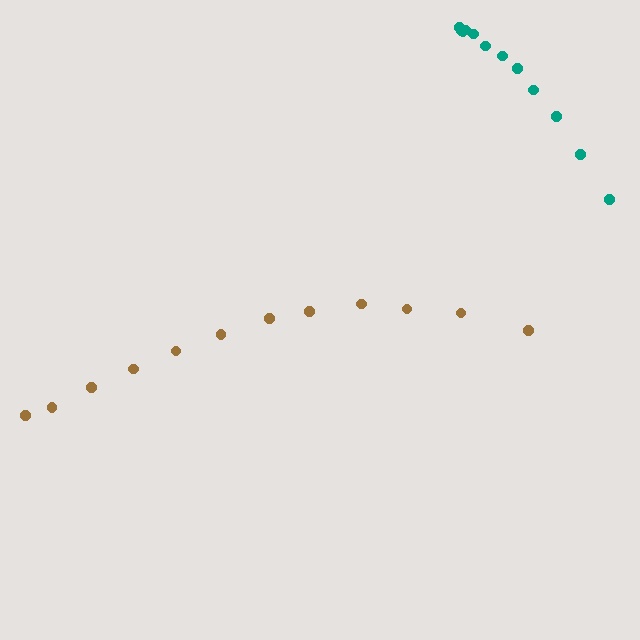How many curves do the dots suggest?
There are 2 distinct paths.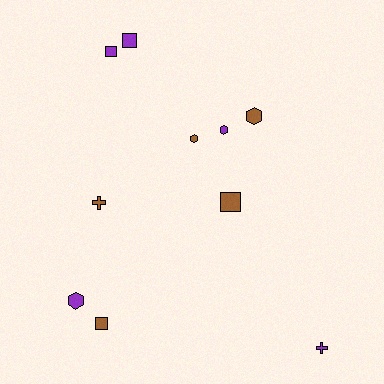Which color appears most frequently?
Purple, with 5 objects.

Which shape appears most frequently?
Hexagon, with 4 objects.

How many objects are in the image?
There are 10 objects.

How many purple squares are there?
There are 2 purple squares.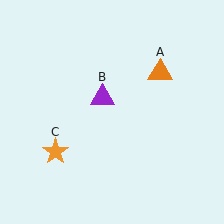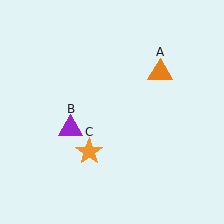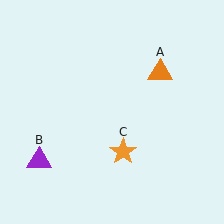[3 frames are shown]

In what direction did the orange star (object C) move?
The orange star (object C) moved right.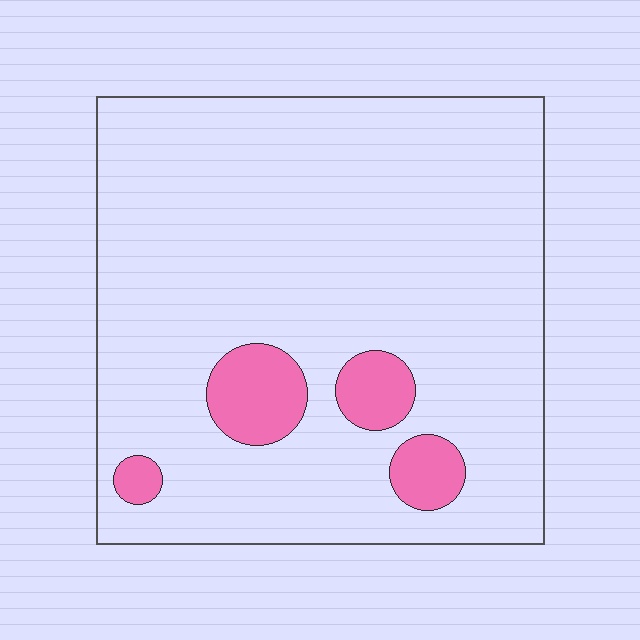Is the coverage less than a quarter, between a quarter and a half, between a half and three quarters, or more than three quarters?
Less than a quarter.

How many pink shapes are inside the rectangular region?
4.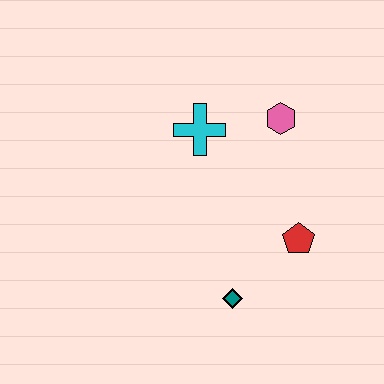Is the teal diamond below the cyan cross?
Yes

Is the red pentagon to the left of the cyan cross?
No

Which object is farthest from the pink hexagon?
The teal diamond is farthest from the pink hexagon.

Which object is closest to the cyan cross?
The pink hexagon is closest to the cyan cross.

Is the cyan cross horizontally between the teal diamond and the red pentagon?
No